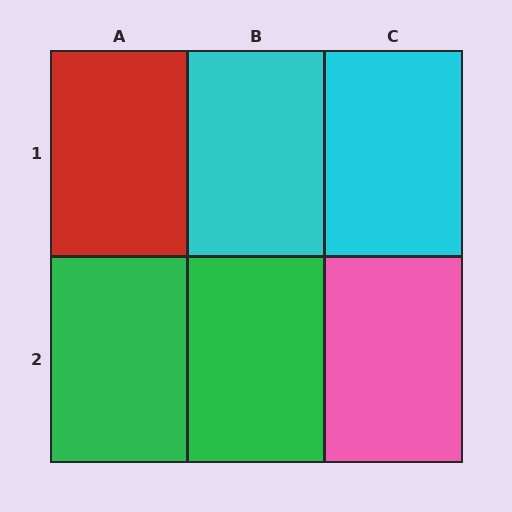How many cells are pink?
1 cell is pink.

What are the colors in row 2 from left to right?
Green, green, pink.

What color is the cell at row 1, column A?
Red.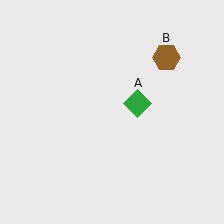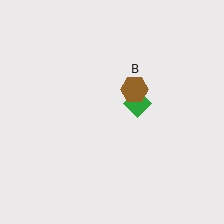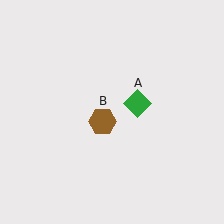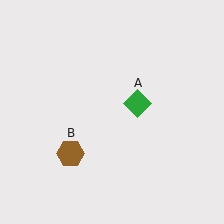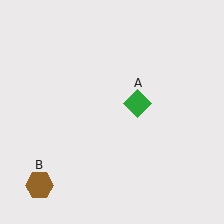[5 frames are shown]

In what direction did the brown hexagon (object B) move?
The brown hexagon (object B) moved down and to the left.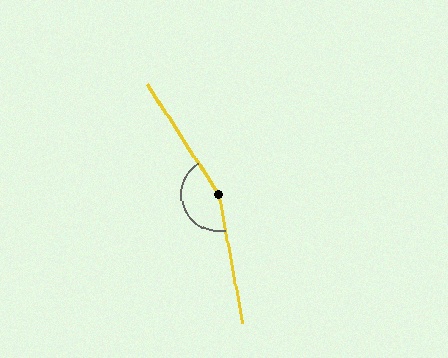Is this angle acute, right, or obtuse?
It is obtuse.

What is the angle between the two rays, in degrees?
Approximately 158 degrees.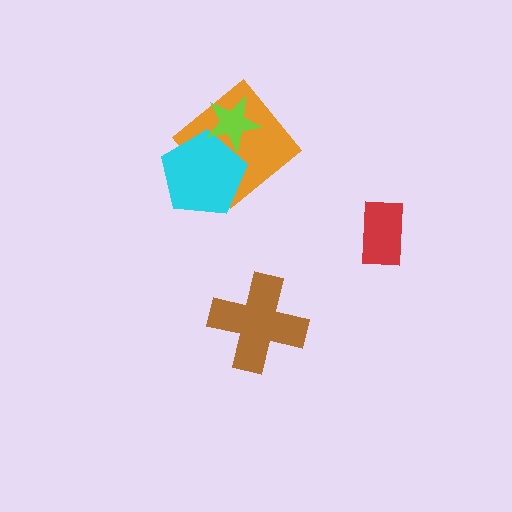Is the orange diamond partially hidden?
Yes, it is partially covered by another shape.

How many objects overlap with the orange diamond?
2 objects overlap with the orange diamond.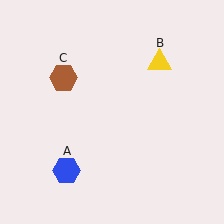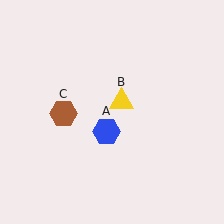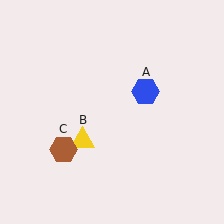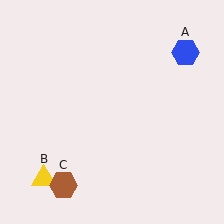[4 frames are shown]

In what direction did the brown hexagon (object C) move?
The brown hexagon (object C) moved down.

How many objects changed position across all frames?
3 objects changed position: blue hexagon (object A), yellow triangle (object B), brown hexagon (object C).